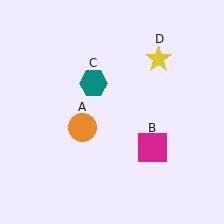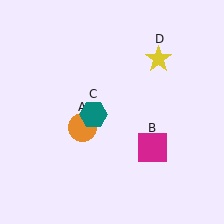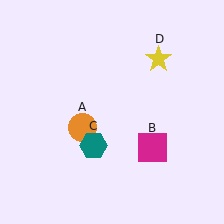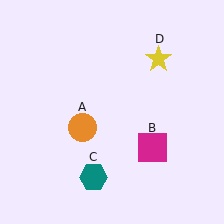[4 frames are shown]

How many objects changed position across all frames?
1 object changed position: teal hexagon (object C).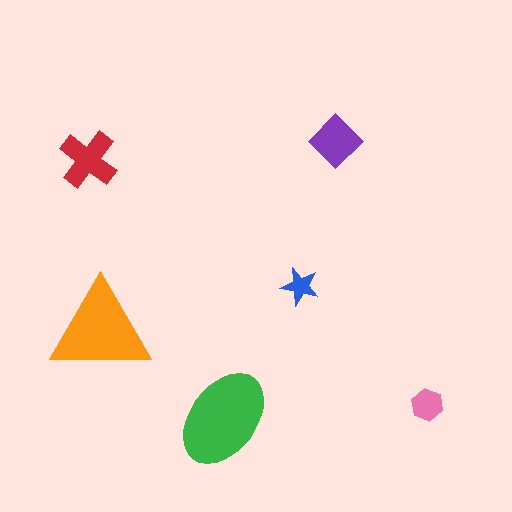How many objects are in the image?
There are 6 objects in the image.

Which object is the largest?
The green ellipse.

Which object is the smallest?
The blue star.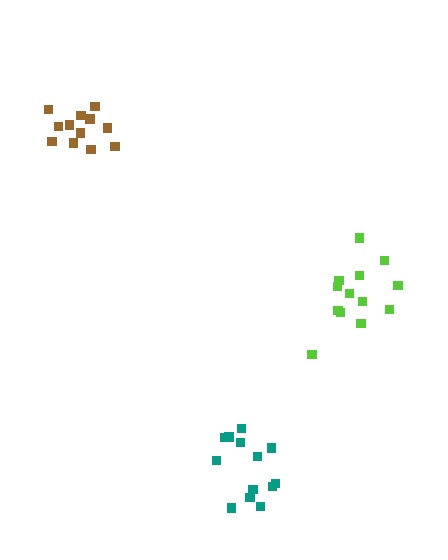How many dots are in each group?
Group 1: 13 dots, Group 2: 13 dots, Group 3: 12 dots (38 total).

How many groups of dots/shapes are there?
There are 3 groups.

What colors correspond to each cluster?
The clusters are colored: lime, teal, brown.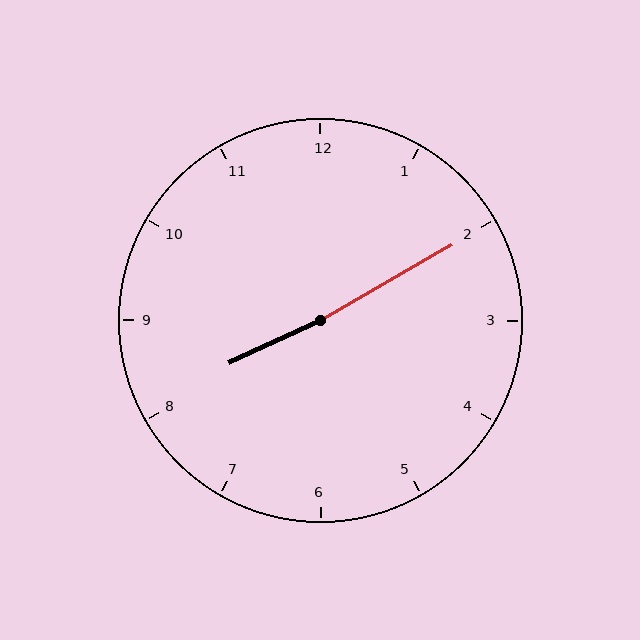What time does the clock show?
8:10.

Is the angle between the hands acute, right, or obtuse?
It is obtuse.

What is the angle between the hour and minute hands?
Approximately 175 degrees.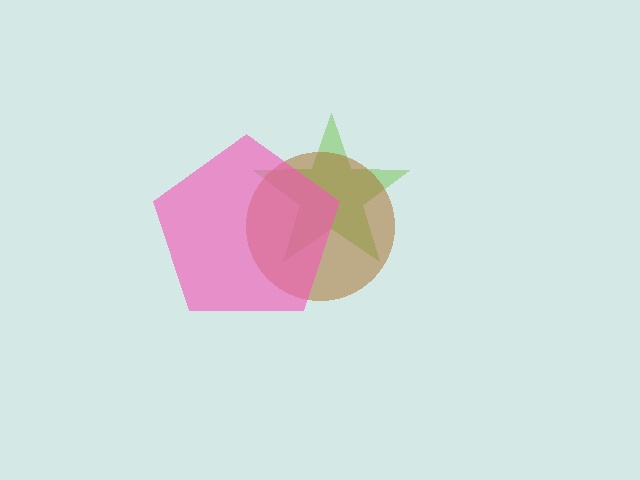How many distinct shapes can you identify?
There are 3 distinct shapes: a lime star, a brown circle, a pink pentagon.